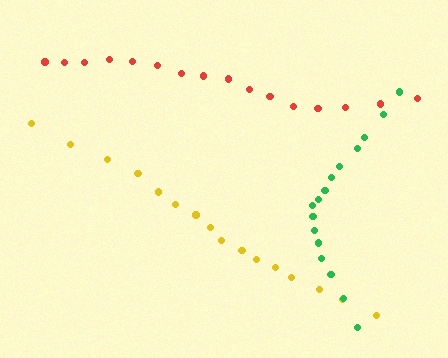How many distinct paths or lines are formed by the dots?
There are 3 distinct paths.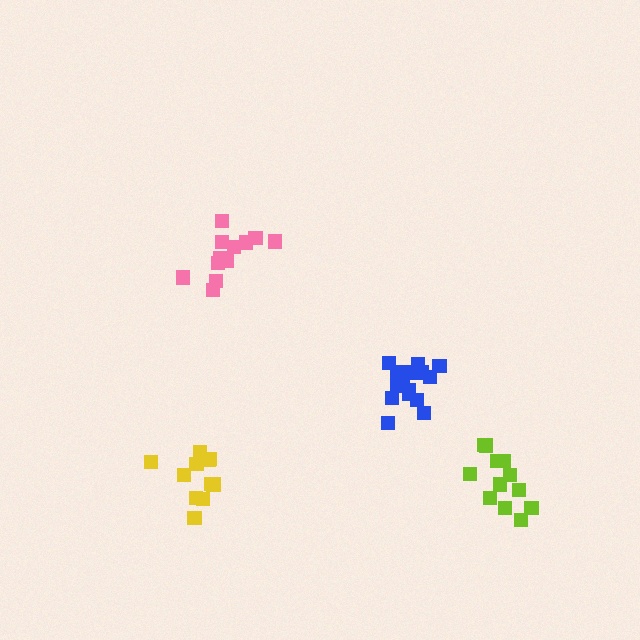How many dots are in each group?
Group 1: 12 dots, Group 2: 11 dots, Group 3: 17 dots, Group 4: 12 dots (52 total).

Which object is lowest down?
The lime cluster is bottommost.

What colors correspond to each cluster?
The clusters are colored: pink, yellow, blue, lime.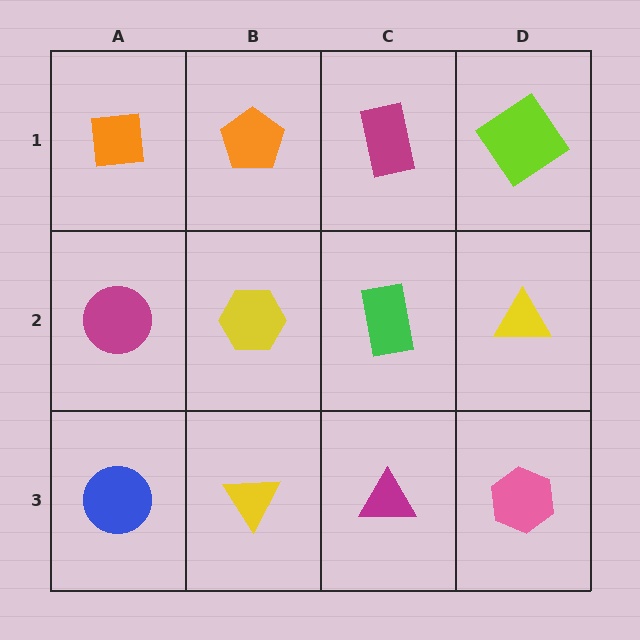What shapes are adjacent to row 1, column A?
A magenta circle (row 2, column A), an orange pentagon (row 1, column B).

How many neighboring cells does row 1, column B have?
3.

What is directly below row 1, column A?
A magenta circle.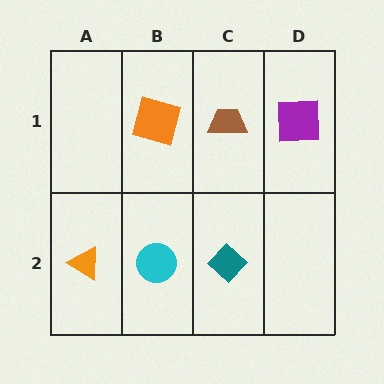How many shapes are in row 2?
3 shapes.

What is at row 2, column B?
A cyan circle.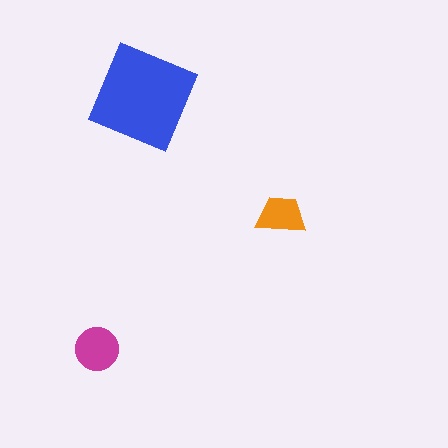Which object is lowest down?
The magenta circle is bottommost.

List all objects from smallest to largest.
The orange trapezoid, the magenta circle, the blue square.